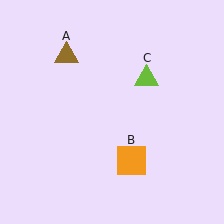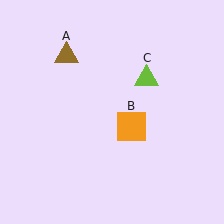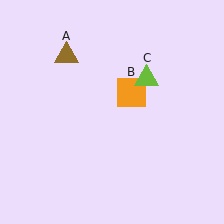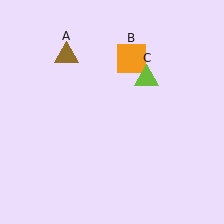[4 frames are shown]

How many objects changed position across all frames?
1 object changed position: orange square (object B).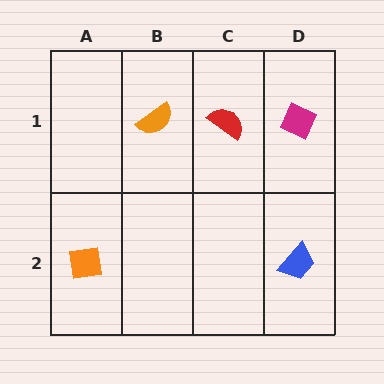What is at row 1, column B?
An orange semicircle.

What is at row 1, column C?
A red semicircle.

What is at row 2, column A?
An orange square.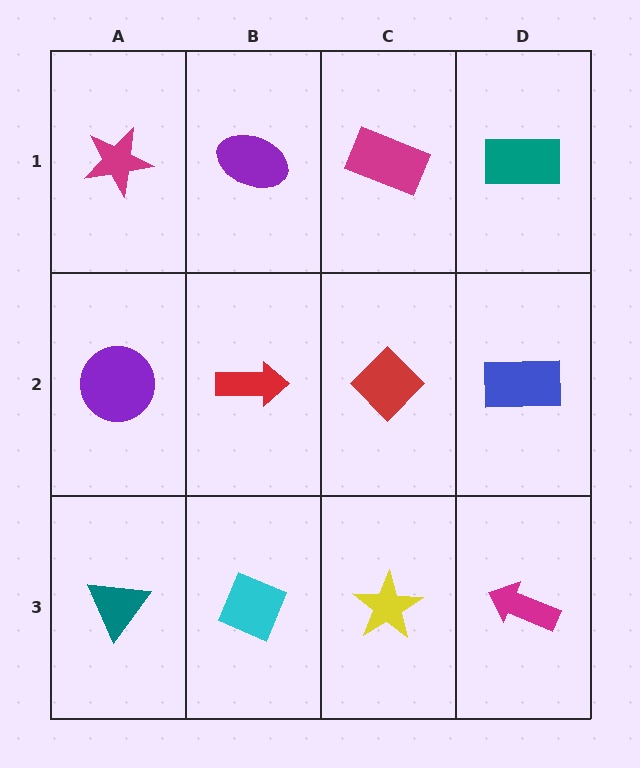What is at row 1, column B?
A purple ellipse.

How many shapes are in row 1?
4 shapes.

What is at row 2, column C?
A red diamond.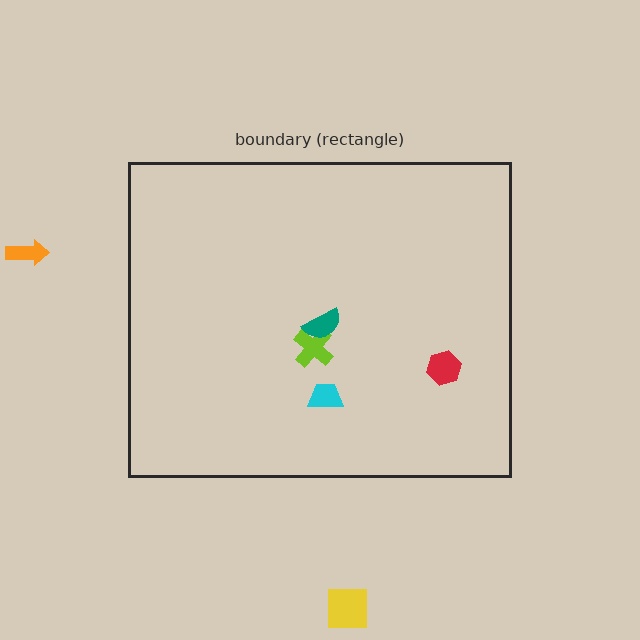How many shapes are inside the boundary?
4 inside, 2 outside.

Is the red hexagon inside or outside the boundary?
Inside.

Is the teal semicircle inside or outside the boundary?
Inside.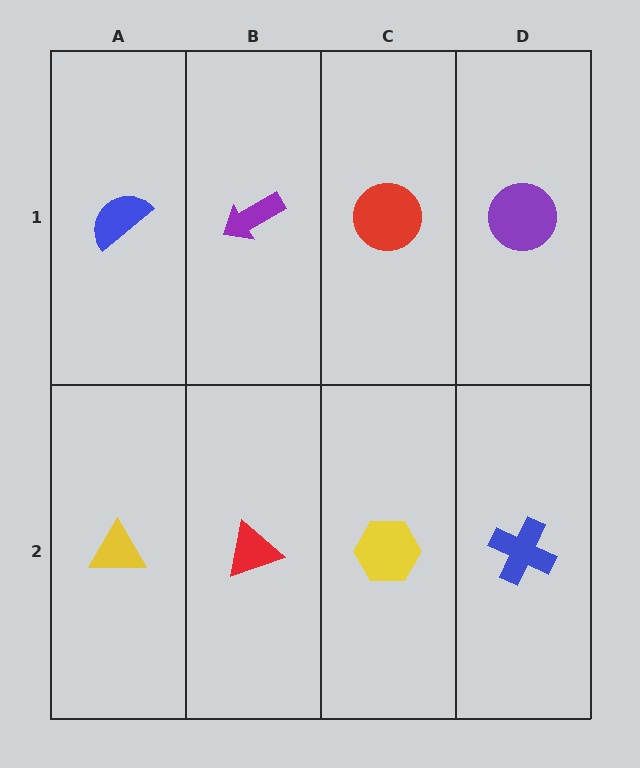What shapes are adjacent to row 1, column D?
A blue cross (row 2, column D), a red circle (row 1, column C).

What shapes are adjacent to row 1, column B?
A red triangle (row 2, column B), a blue semicircle (row 1, column A), a red circle (row 1, column C).